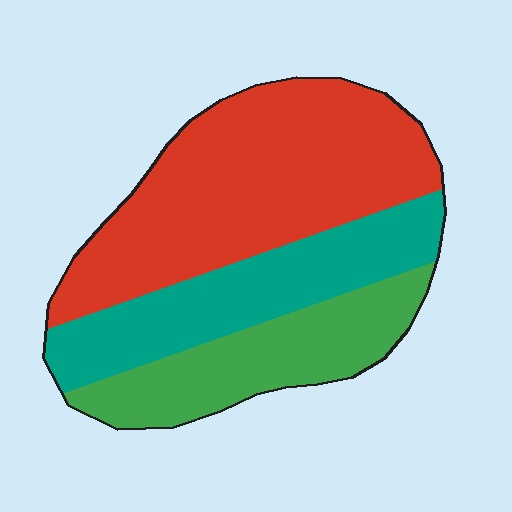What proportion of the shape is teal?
Teal takes up between a quarter and a half of the shape.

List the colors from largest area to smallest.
From largest to smallest: red, teal, green.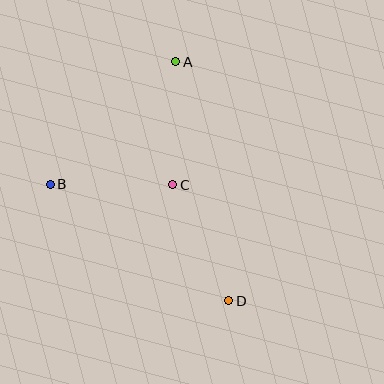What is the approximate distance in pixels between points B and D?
The distance between B and D is approximately 213 pixels.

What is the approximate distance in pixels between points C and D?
The distance between C and D is approximately 129 pixels.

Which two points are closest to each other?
Points B and C are closest to each other.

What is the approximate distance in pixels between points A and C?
The distance between A and C is approximately 123 pixels.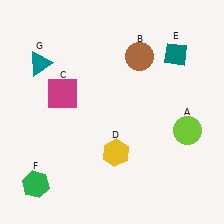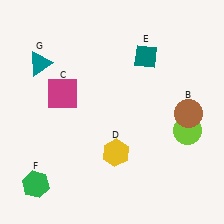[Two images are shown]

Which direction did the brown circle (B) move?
The brown circle (B) moved down.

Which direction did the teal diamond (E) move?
The teal diamond (E) moved left.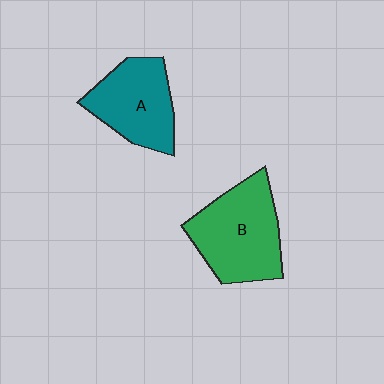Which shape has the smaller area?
Shape A (teal).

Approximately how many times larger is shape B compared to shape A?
Approximately 1.2 times.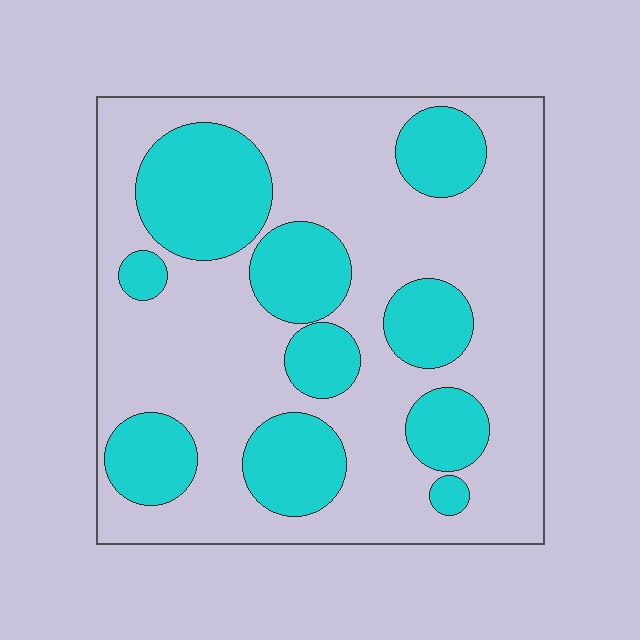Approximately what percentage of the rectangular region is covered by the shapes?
Approximately 35%.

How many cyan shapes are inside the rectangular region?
10.